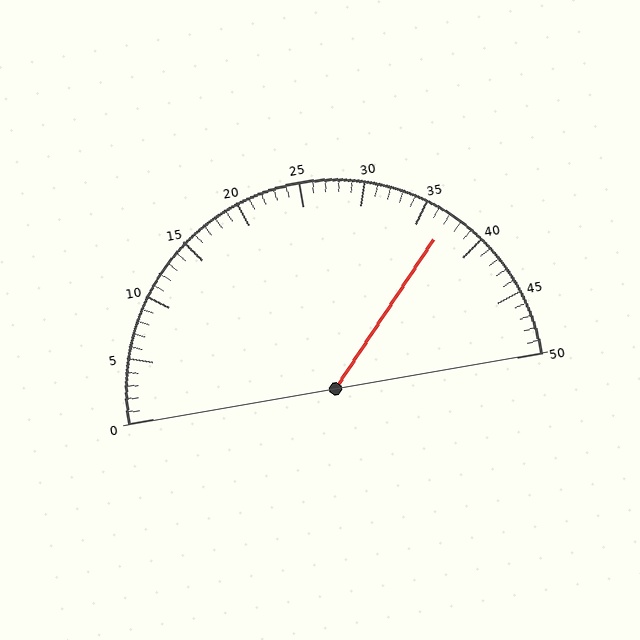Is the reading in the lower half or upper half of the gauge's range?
The reading is in the upper half of the range (0 to 50).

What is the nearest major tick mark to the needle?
The nearest major tick mark is 35.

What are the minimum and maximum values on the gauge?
The gauge ranges from 0 to 50.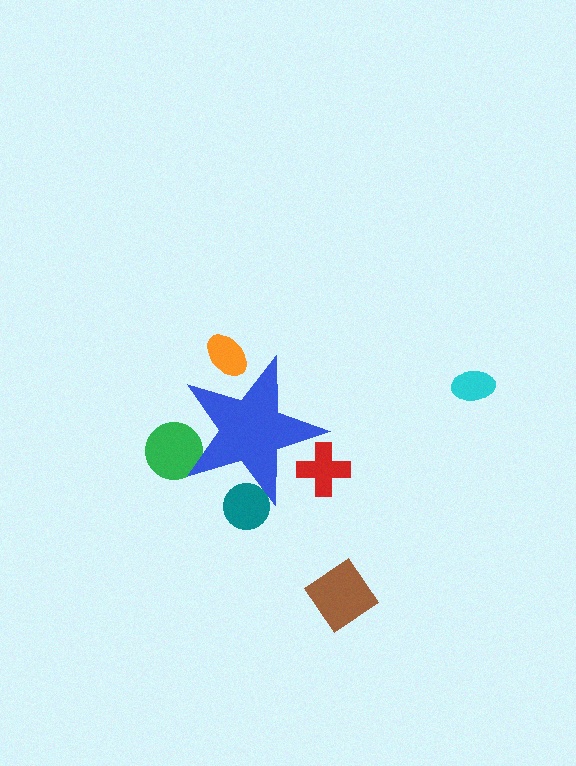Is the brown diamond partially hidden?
No, the brown diamond is fully visible.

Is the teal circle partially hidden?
Yes, the teal circle is partially hidden behind the blue star.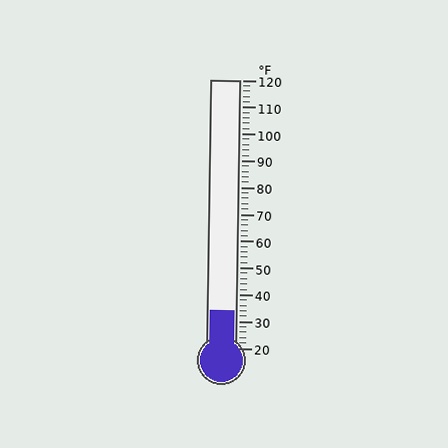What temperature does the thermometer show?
The thermometer shows approximately 34°F.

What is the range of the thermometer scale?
The thermometer scale ranges from 20°F to 120°F.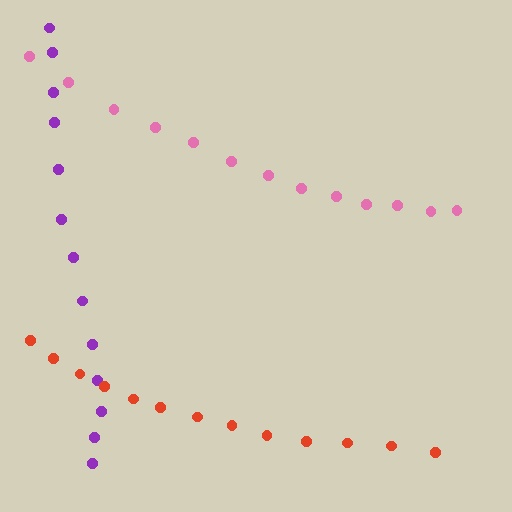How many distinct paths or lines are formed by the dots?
There are 3 distinct paths.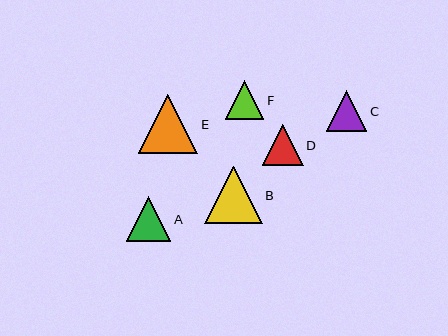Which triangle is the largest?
Triangle E is the largest with a size of approximately 59 pixels.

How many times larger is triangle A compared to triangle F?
Triangle A is approximately 1.2 times the size of triangle F.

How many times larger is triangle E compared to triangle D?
Triangle E is approximately 1.5 times the size of triangle D.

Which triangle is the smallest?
Triangle F is the smallest with a size of approximately 38 pixels.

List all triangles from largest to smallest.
From largest to smallest: E, B, A, D, C, F.